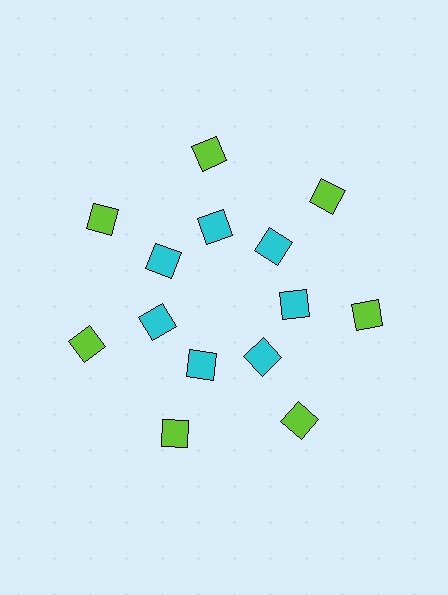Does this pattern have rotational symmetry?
Yes, this pattern has 7-fold rotational symmetry. It looks the same after rotating 51 degrees around the center.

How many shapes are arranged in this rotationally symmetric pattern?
There are 14 shapes, arranged in 7 groups of 2.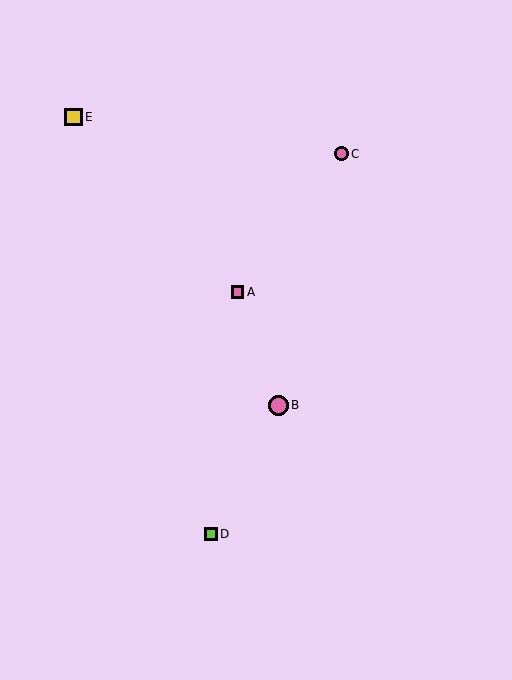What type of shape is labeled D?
Shape D is a lime square.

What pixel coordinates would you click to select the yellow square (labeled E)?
Click at (74, 117) to select the yellow square E.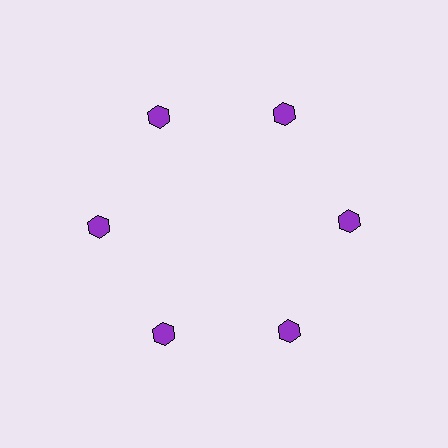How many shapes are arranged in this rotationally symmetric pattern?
There are 6 shapes, arranged in 6 groups of 1.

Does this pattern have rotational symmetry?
Yes, this pattern has 6-fold rotational symmetry. It looks the same after rotating 60 degrees around the center.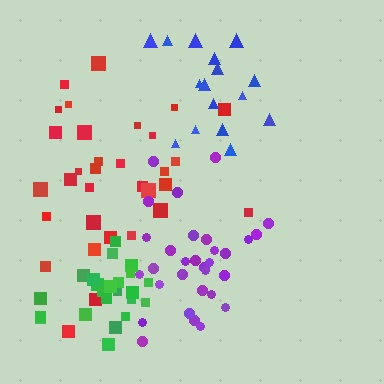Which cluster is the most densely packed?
Green.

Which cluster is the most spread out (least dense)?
Red.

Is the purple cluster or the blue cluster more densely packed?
Purple.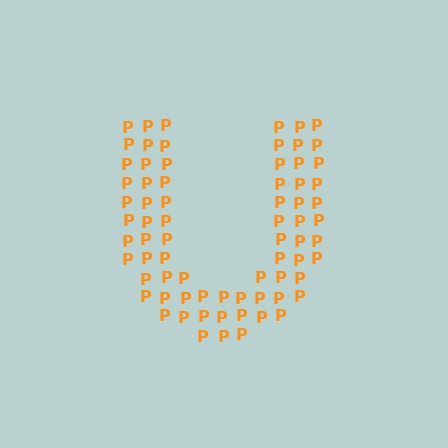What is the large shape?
The large shape is the letter U.